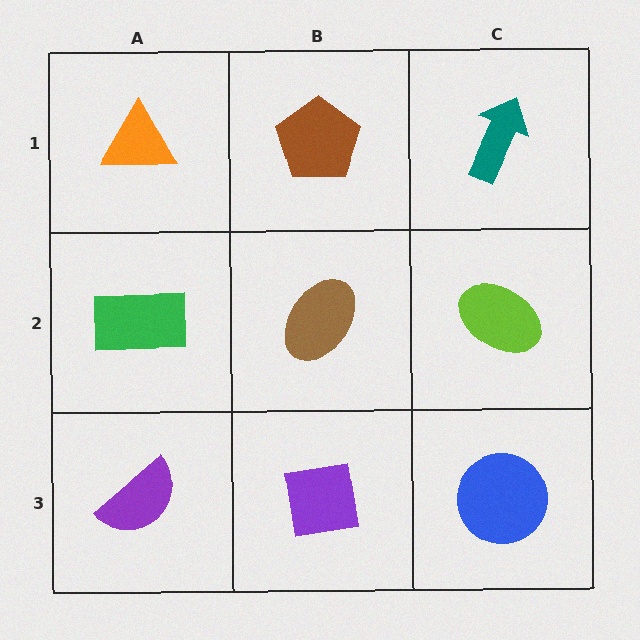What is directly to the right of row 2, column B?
A lime ellipse.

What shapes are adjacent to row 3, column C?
A lime ellipse (row 2, column C), a purple square (row 3, column B).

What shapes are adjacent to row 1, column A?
A green rectangle (row 2, column A), a brown pentagon (row 1, column B).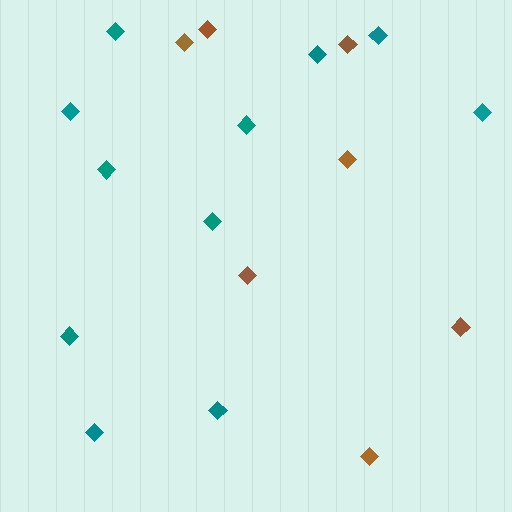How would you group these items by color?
There are 2 groups: one group of teal diamonds (11) and one group of brown diamonds (7).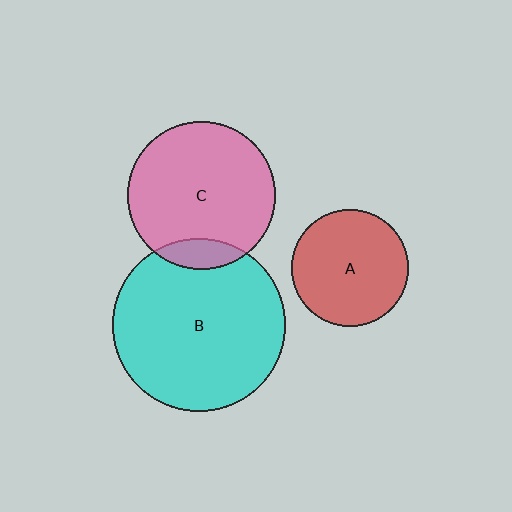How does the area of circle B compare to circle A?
Approximately 2.2 times.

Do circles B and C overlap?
Yes.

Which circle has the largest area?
Circle B (cyan).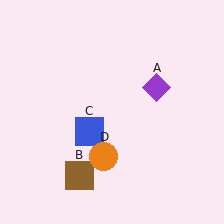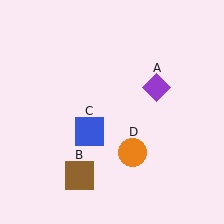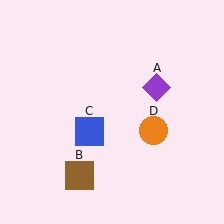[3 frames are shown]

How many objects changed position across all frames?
1 object changed position: orange circle (object D).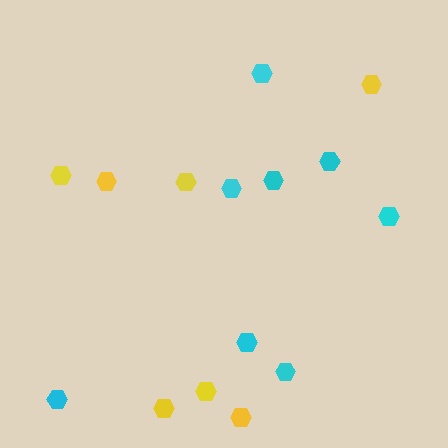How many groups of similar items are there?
There are 2 groups: one group of yellow hexagons (7) and one group of cyan hexagons (8).